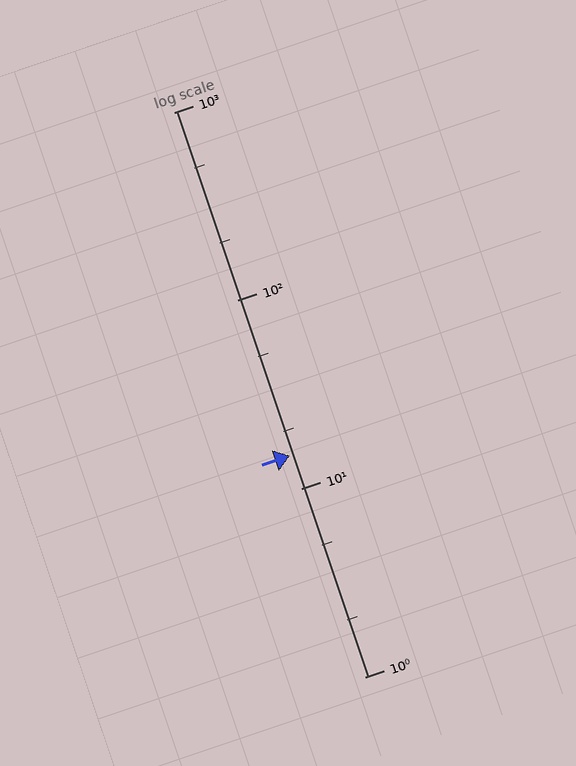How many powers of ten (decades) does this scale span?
The scale spans 3 decades, from 1 to 1000.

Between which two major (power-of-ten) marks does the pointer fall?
The pointer is between 10 and 100.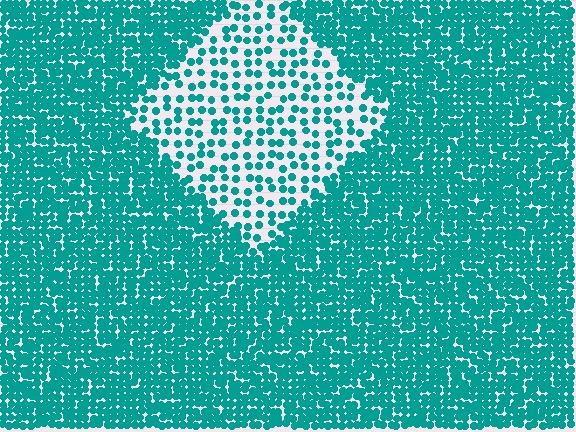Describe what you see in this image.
The image contains small teal elements arranged at two different densities. A diamond-shaped region is visible where the elements are less densely packed than the surrounding area.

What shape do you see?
I see a diamond.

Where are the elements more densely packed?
The elements are more densely packed outside the diamond boundary.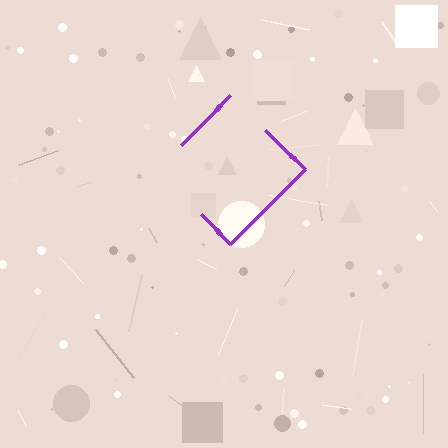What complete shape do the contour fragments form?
The contour fragments form a diamond.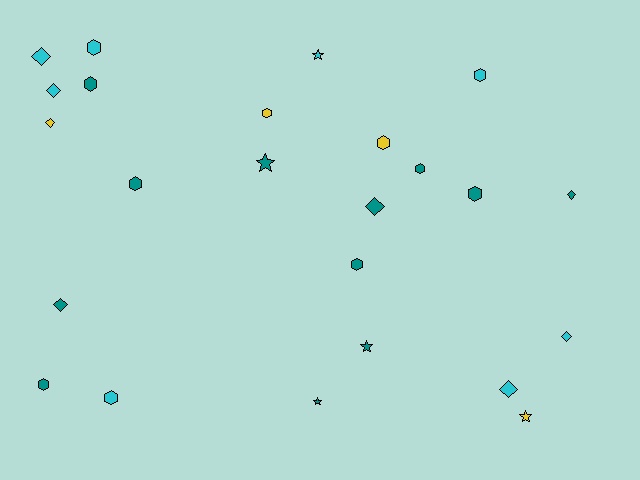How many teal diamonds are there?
There are 3 teal diamonds.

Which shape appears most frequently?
Hexagon, with 11 objects.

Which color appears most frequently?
Teal, with 12 objects.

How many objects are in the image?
There are 24 objects.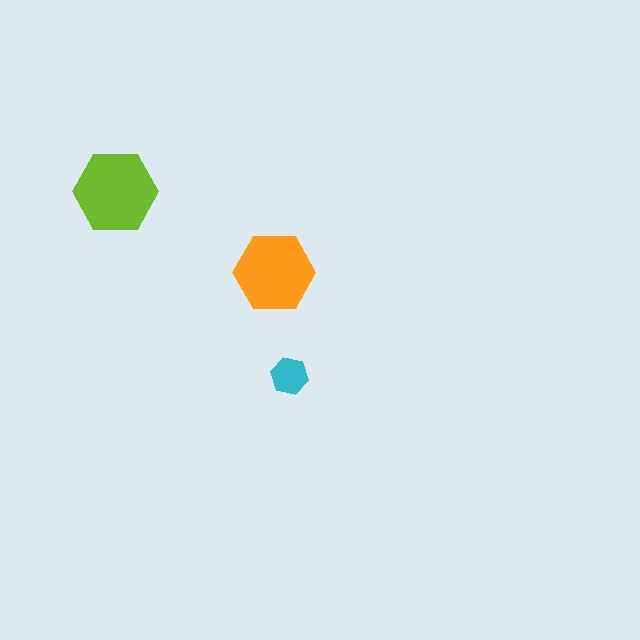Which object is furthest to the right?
The cyan hexagon is rightmost.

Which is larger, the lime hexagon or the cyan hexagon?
The lime one.